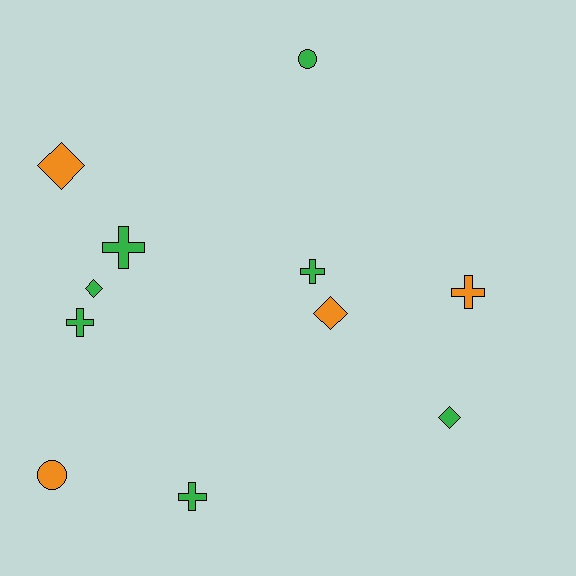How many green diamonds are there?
There are 2 green diamonds.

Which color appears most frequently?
Green, with 7 objects.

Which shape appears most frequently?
Cross, with 5 objects.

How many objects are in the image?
There are 11 objects.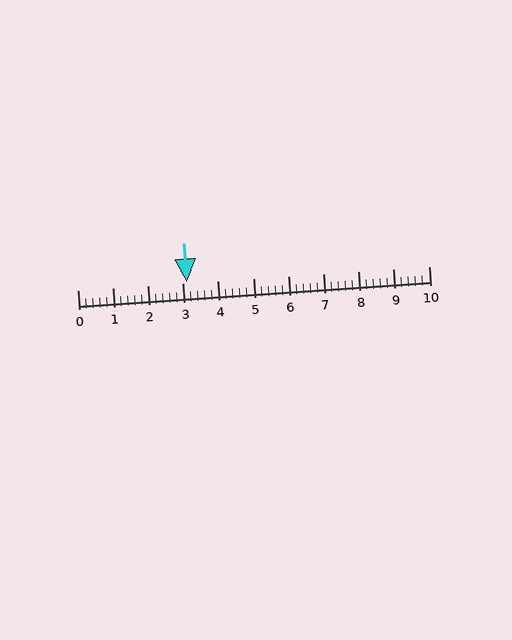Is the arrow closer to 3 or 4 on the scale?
The arrow is closer to 3.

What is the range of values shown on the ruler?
The ruler shows values from 0 to 10.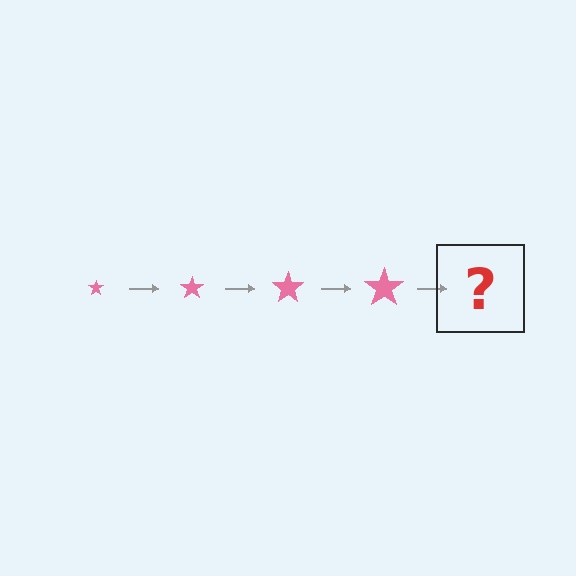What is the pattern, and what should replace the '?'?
The pattern is that the star gets progressively larger each step. The '?' should be a pink star, larger than the previous one.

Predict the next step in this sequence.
The next step is a pink star, larger than the previous one.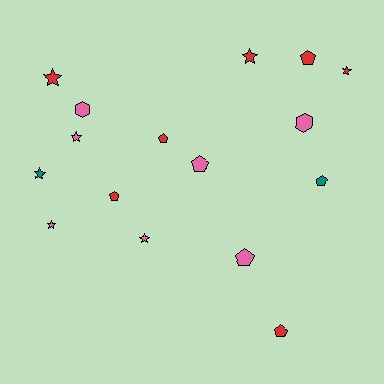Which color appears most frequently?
Pink, with 7 objects.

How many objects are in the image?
There are 16 objects.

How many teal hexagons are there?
There are no teal hexagons.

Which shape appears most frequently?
Pentagon, with 7 objects.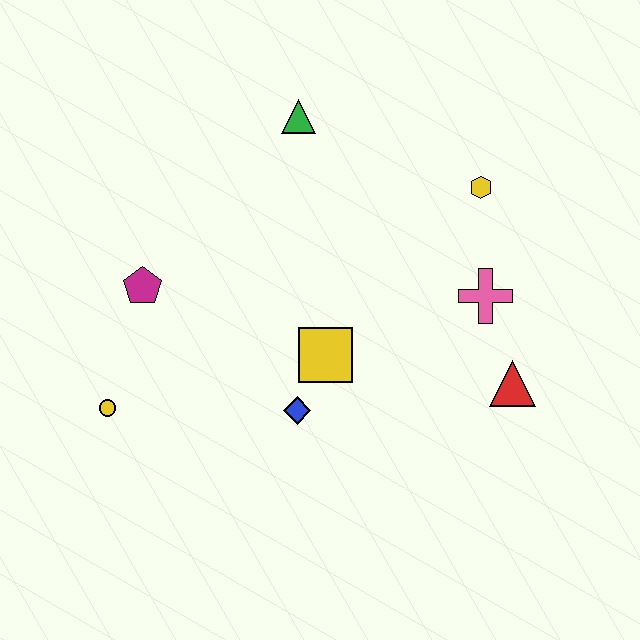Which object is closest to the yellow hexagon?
The pink cross is closest to the yellow hexagon.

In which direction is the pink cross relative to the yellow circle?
The pink cross is to the right of the yellow circle.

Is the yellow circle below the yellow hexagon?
Yes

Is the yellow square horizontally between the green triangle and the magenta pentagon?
No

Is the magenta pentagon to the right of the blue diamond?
No